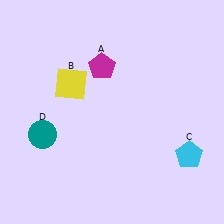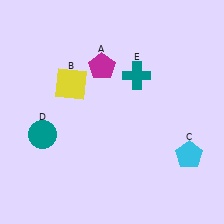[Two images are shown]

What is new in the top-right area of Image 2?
A teal cross (E) was added in the top-right area of Image 2.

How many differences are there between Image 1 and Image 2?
There is 1 difference between the two images.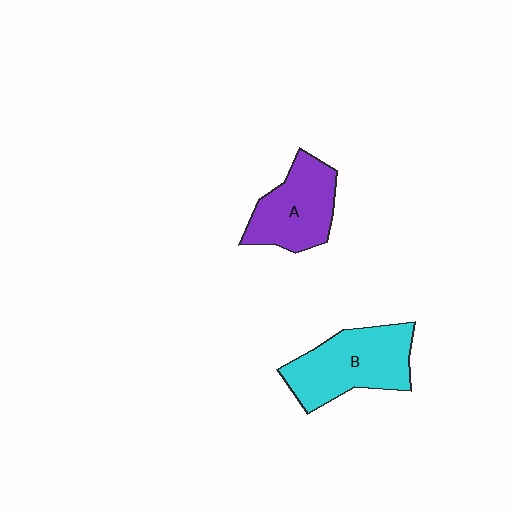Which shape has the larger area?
Shape B (cyan).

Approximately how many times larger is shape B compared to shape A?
Approximately 1.2 times.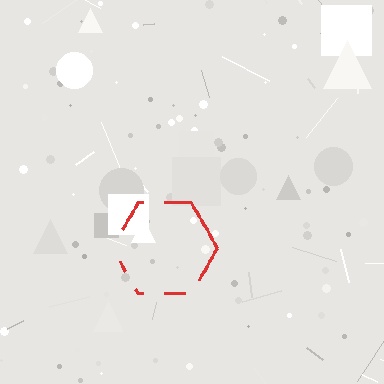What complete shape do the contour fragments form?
The contour fragments form a hexagon.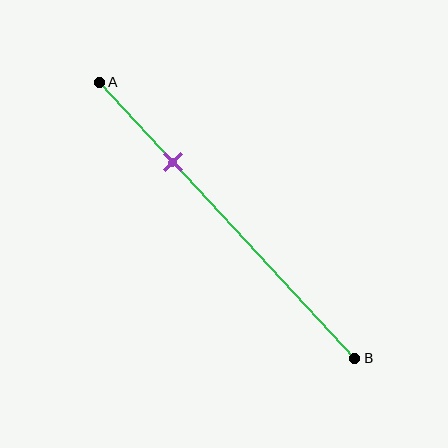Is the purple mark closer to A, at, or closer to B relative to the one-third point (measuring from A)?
The purple mark is closer to point A than the one-third point of segment AB.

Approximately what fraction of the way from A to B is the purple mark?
The purple mark is approximately 30% of the way from A to B.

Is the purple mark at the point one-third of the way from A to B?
No, the mark is at about 30% from A, not at the 33% one-third point.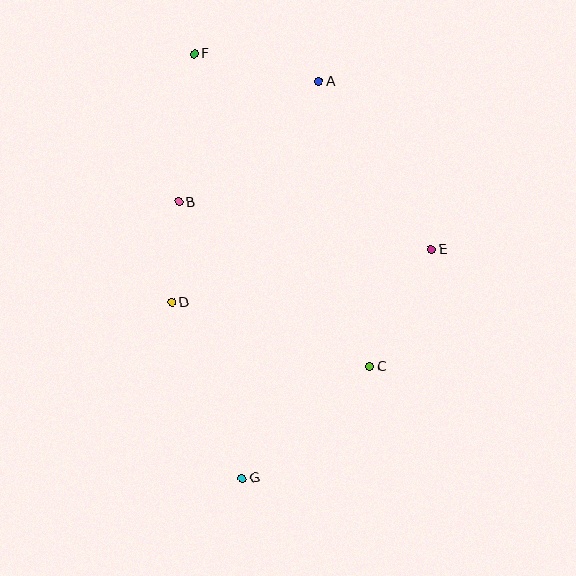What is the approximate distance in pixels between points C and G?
The distance between C and G is approximately 170 pixels.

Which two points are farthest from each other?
Points F and G are farthest from each other.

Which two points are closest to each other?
Points B and D are closest to each other.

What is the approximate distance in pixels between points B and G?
The distance between B and G is approximately 284 pixels.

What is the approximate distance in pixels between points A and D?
The distance between A and D is approximately 266 pixels.